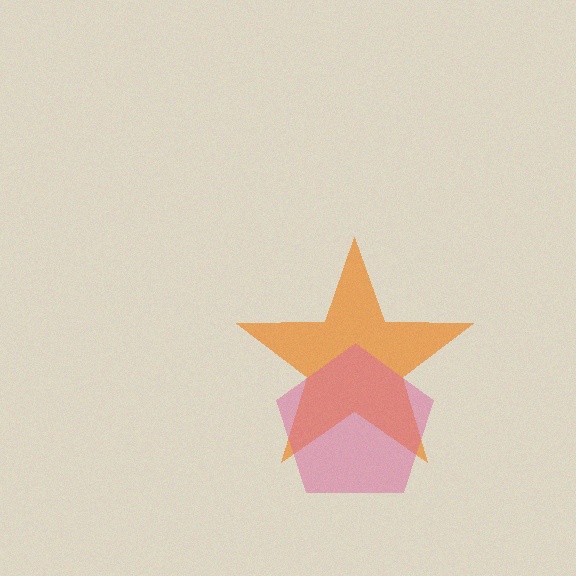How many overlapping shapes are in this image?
There are 2 overlapping shapes in the image.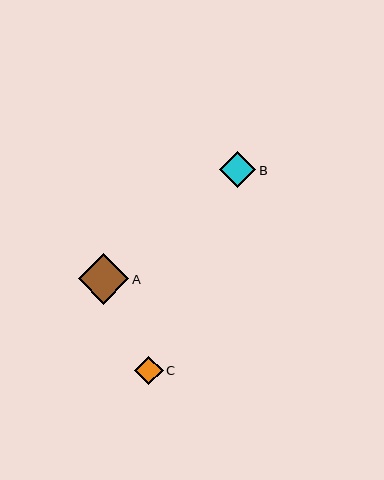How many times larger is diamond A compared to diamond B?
Diamond A is approximately 1.4 times the size of diamond B.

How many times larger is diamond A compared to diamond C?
Diamond A is approximately 1.8 times the size of diamond C.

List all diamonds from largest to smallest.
From largest to smallest: A, B, C.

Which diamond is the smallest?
Diamond C is the smallest with a size of approximately 29 pixels.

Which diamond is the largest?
Diamond A is the largest with a size of approximately 50 pixels.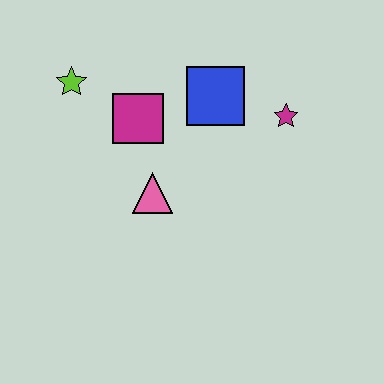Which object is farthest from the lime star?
The magenta star is farthest from the lime star.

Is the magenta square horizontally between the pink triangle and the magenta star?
No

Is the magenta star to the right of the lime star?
Yes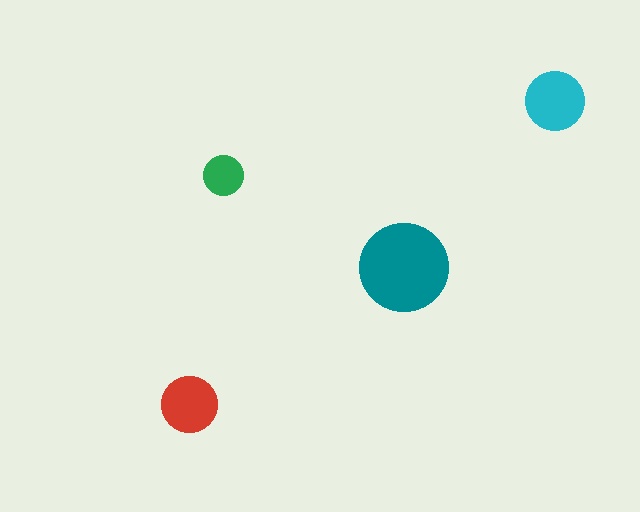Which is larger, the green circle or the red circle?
The red one.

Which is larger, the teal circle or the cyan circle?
The teal one.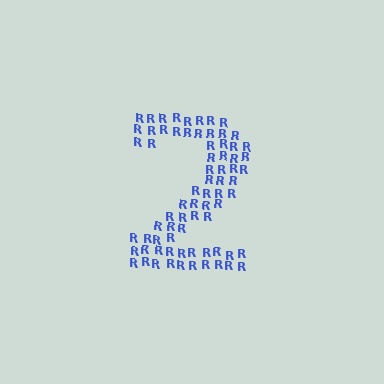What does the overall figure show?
The overall figure shows the digit 2.